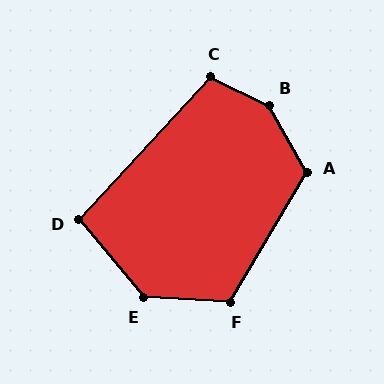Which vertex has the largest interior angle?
B, at approximately 144 degrees.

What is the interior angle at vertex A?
Approximately 120 degrees (obtuse).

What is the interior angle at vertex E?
Approximately 132 degrees (obtuse).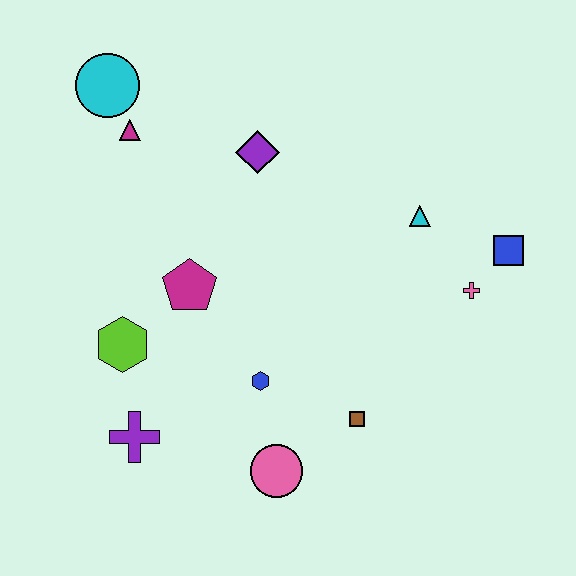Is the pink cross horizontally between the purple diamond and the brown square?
No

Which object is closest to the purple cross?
The lime hexagon is closest to the purple cross.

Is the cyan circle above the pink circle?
Yes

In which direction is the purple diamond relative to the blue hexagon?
The purple diamond is above the blue hexagon.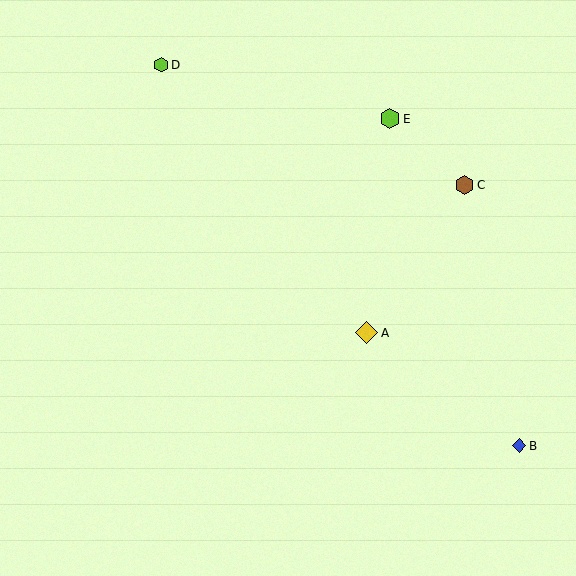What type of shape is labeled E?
Shape E is a lime hexagon.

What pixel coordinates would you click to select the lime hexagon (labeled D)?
Click at (161, 65) to select the lime hexagon D.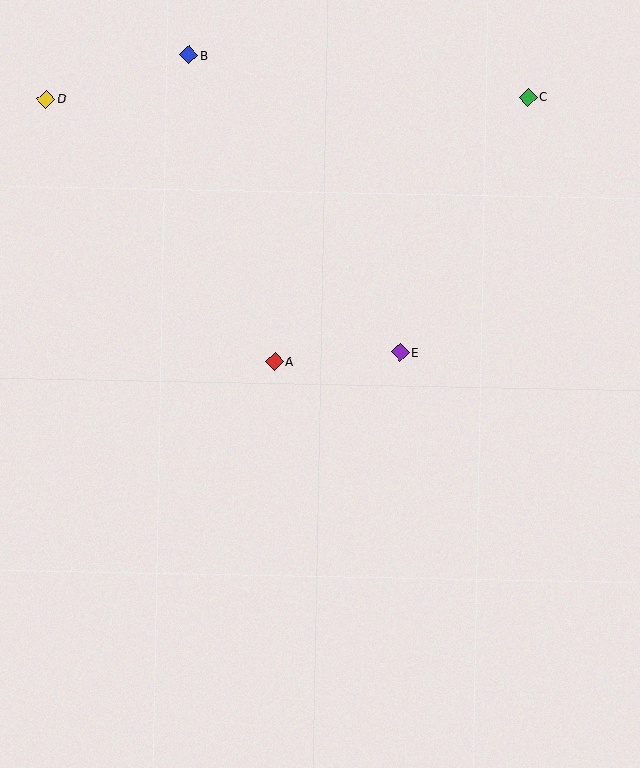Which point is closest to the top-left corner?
Point D is closest to the top-left corner.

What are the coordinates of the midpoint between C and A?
The midpoint between C and A is at (401, 230).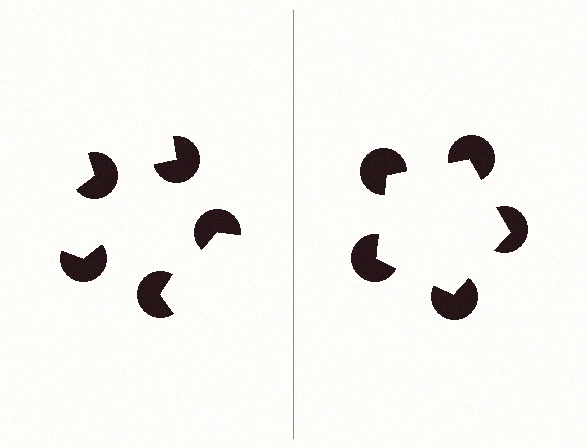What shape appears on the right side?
An illusory pentagon.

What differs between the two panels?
The pac-man discs are positioned identically on both sides; only the wedge orientations differ. On the right they align to a pentagon; on the left they are misaligned.